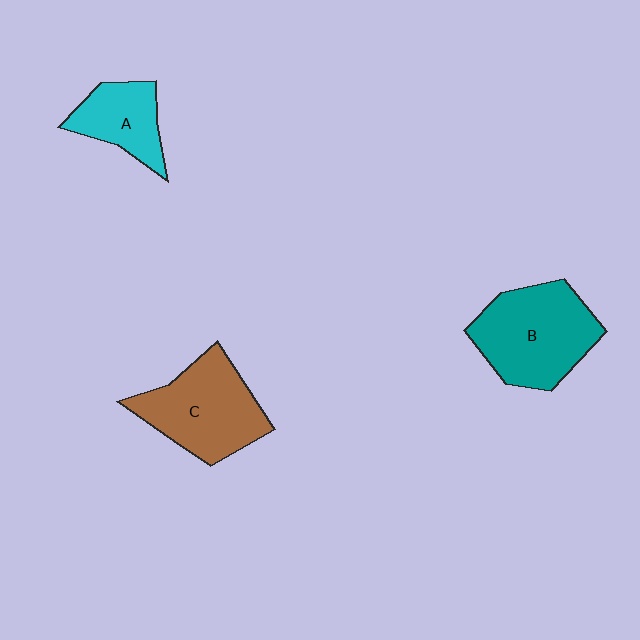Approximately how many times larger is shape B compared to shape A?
Approximately 1.8 times.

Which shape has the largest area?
Shape B (teal).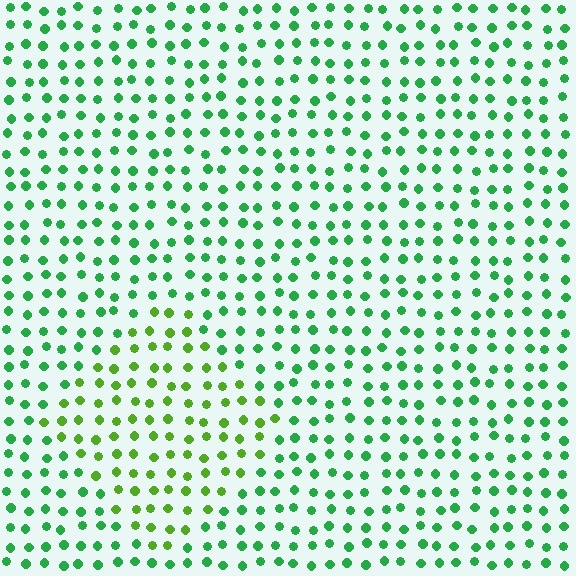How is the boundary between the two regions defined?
The boundary is defined purely by a slight shift in hue (about 35 degrees). Spacing, size, and orientation are identical on both sides.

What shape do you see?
I see a diamond.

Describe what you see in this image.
The image is filled with small green elements in a uniform arrangement. A diamond-shaped region is visible where the elements are tinted to a slightly different hue, forming a subtle color boundary.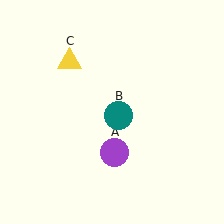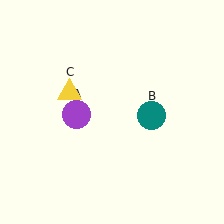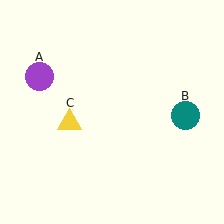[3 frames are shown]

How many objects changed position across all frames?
3 objects changed position: purple circle (object A), teal circle (object B), yellow triangle (object C).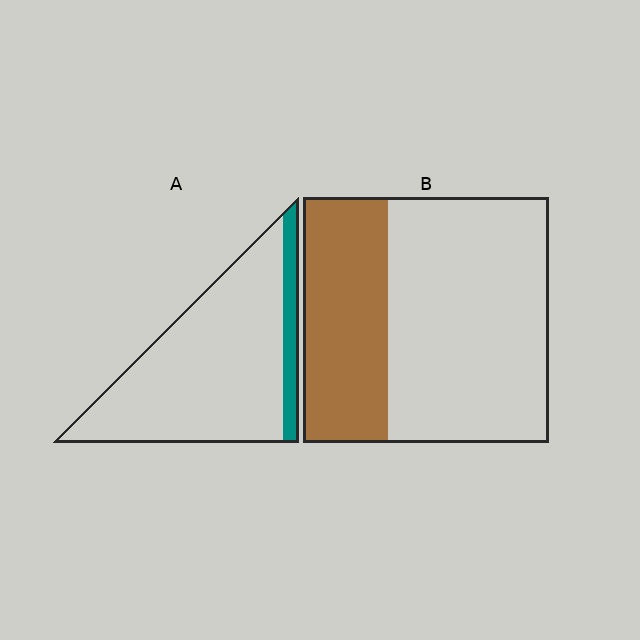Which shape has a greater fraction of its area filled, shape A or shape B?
Shape B.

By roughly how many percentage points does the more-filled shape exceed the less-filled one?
By roughly 20 percentage points (B over A).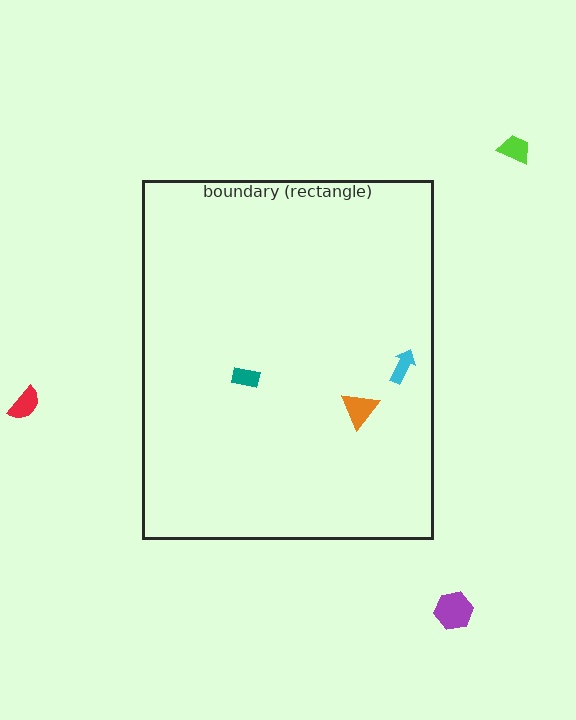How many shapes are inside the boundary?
3 inside, 3 outside.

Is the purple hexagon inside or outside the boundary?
Outside.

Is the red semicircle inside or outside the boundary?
Outside.